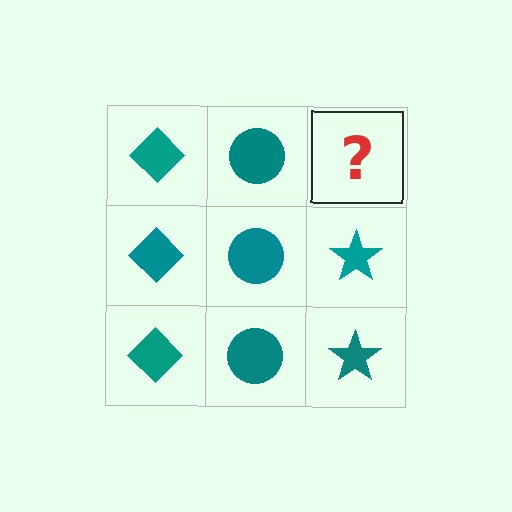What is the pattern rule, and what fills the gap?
The rule is that each column has a consistent shape. The gap should be filled with a teal star.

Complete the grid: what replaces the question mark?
The question mark should be replaced with a teal star.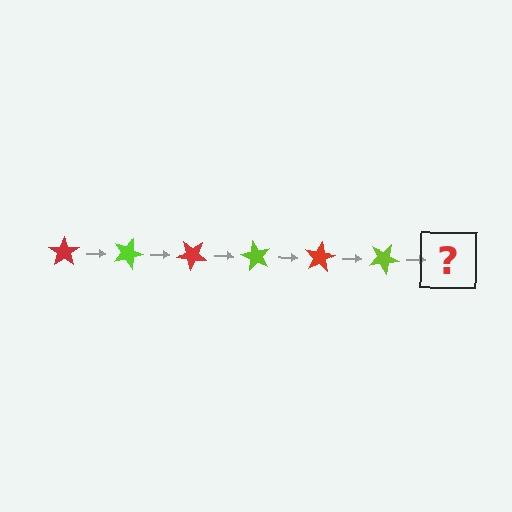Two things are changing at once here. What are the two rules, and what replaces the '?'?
The two rules are that it rotates 20 degrees each step and the color cycles through red and lime. The '?' should be a red star, rotated 120 degrees from the start.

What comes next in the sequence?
The next element should be a red star, rotated 120 degrees from the start.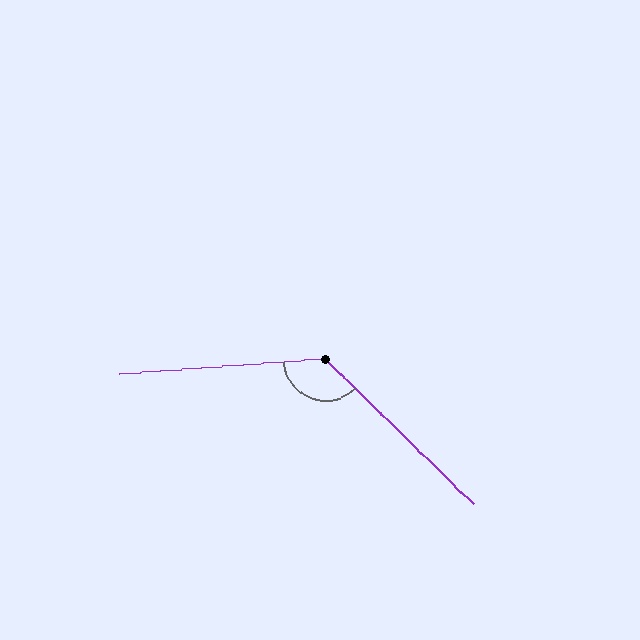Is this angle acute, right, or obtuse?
It is obtuse.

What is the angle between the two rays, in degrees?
Approximately 132 degrees.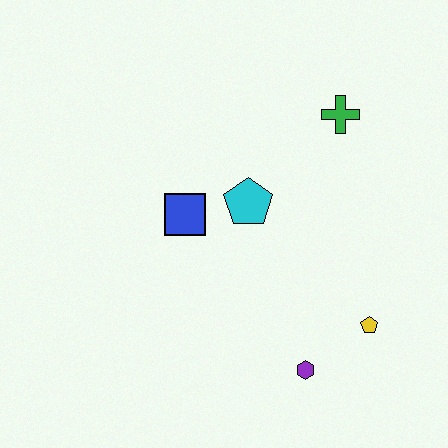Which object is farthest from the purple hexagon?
The green cross is farthest from the purple hexagon.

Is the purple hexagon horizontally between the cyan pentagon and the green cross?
Yes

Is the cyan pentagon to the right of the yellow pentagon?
No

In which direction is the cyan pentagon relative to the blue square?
The cyan pentagon is to the right of the blue square.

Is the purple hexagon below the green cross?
Yes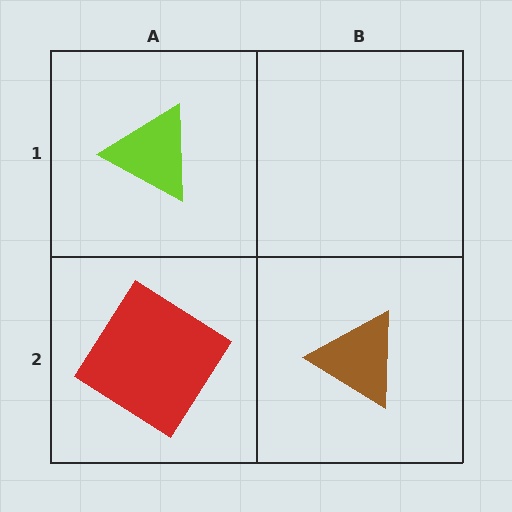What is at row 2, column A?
A red diamond.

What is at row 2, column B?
A brown triangle.